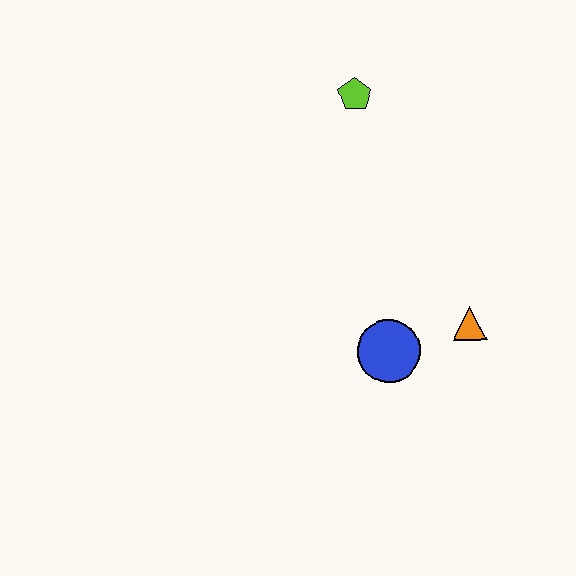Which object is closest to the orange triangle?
The blue circle is closest to the orange triangle.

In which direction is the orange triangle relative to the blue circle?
The orange triangle is to the right of the blue circle.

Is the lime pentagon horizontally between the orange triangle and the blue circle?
No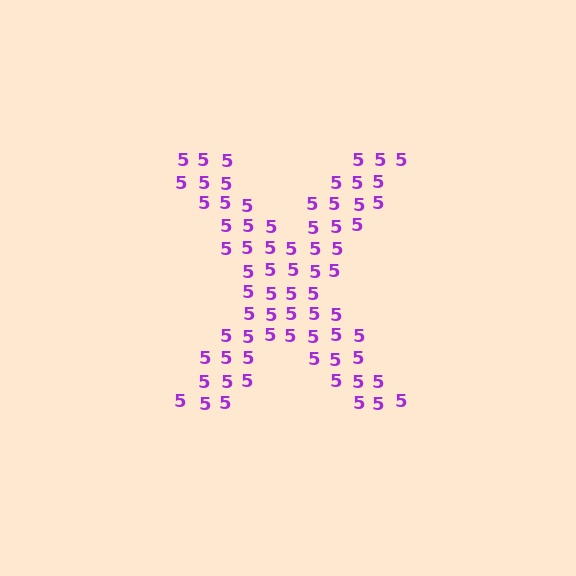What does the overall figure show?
The overall figure shows the letter X.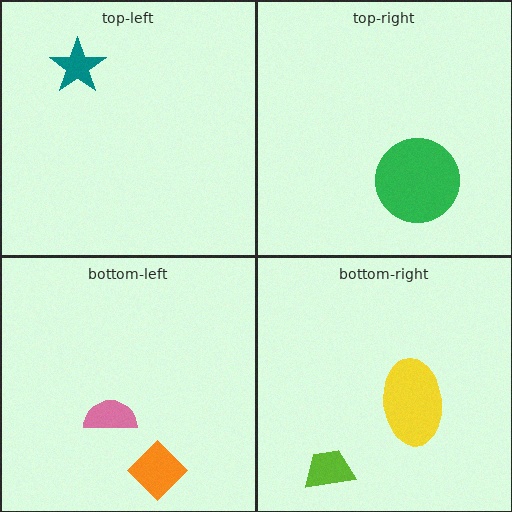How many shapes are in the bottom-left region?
2.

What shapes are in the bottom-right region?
The yellow ellipse, the lime trapezoid.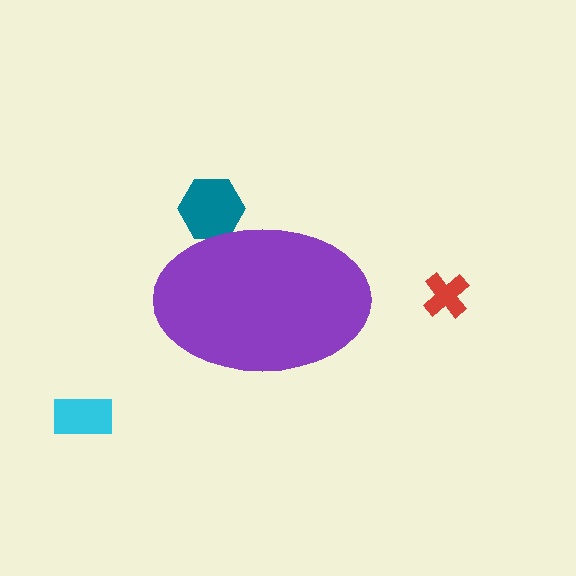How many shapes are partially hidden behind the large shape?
1 shape is partially hidden.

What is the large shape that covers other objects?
A purple ellipse.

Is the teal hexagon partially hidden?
Yes, the teal hexagon is partially hidden behind the purple ellipse.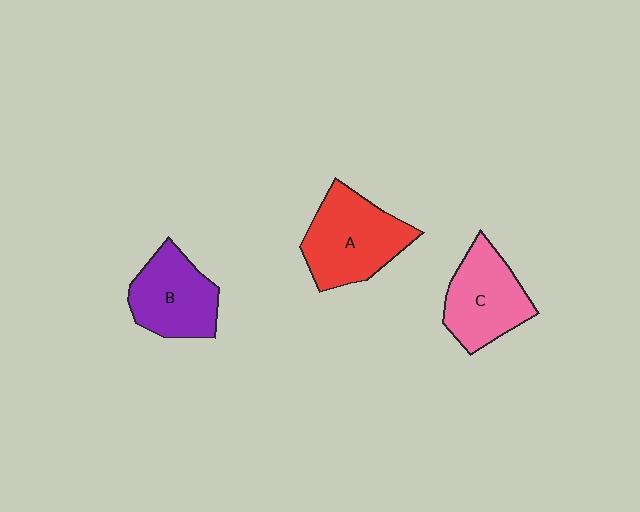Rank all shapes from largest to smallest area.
From largest to smallest: A (red), C (pink), B (purple).